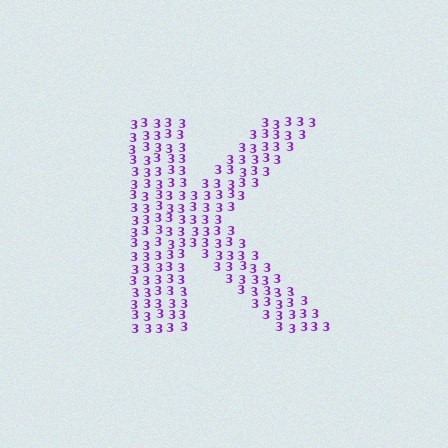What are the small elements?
The small elements are digit 3's.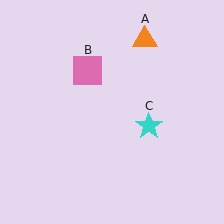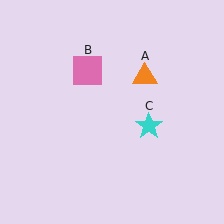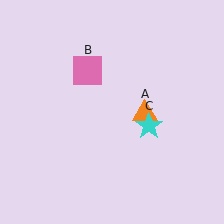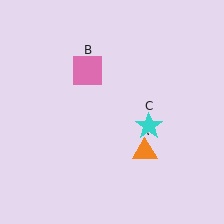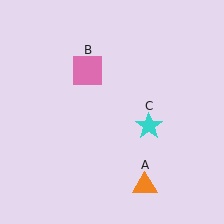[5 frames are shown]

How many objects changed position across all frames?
1 object changed position: orange triangle (object A).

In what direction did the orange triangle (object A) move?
The orange triangle (object A) moved down.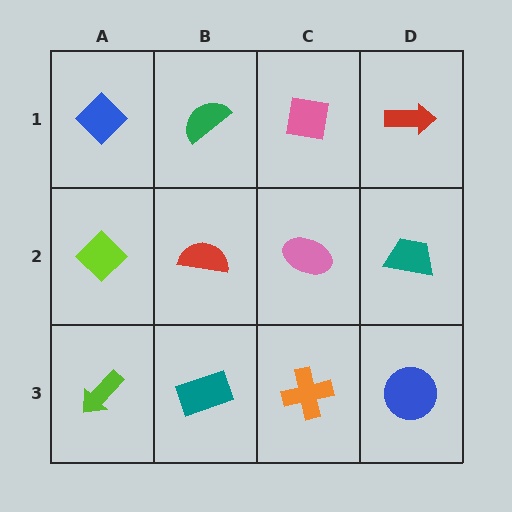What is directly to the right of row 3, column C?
A blue circle.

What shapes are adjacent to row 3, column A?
A lime diamond (row 2, column A), a teal rectangle (row 3, column B).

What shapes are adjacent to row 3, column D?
A teal trapezoid (row 2, column D), an orange cross (row 3, column C).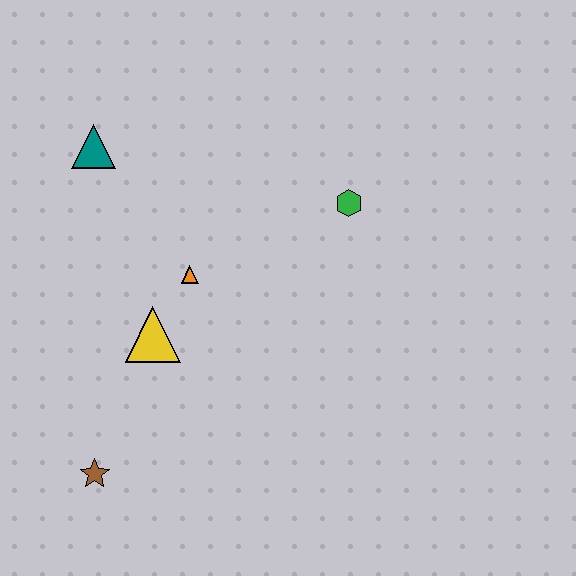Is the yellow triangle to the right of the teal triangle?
Yes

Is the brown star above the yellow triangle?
No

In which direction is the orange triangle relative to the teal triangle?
The orange triangle is below the teal triangle.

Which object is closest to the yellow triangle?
The orange triangle is closest to the yellow triangle.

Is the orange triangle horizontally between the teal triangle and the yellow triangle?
No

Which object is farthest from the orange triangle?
The brown star is farthest from the orange triangle.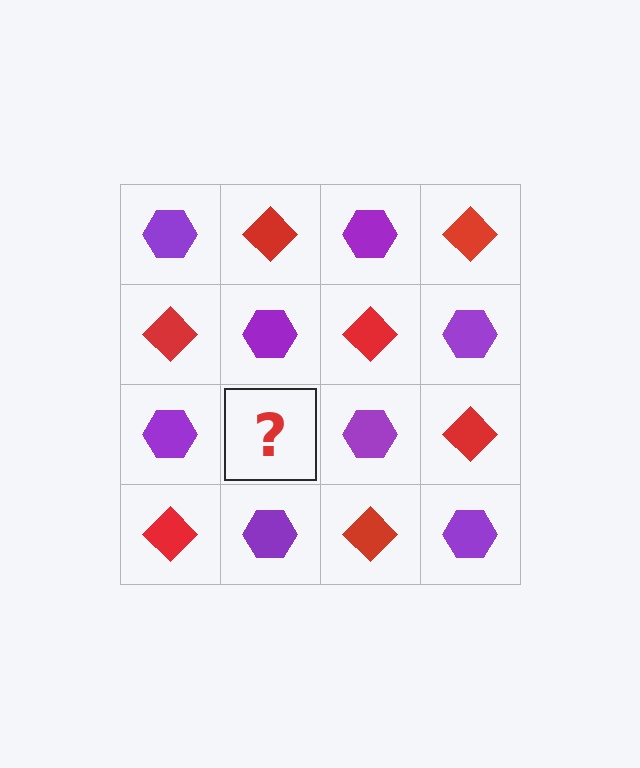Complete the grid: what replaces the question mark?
The question mark should be replaced with a red diamond.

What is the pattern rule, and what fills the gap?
The rule is that it alternates purple hexagon and red diamond in a checkerboard pattern. The gap should be filled with a red diamond.